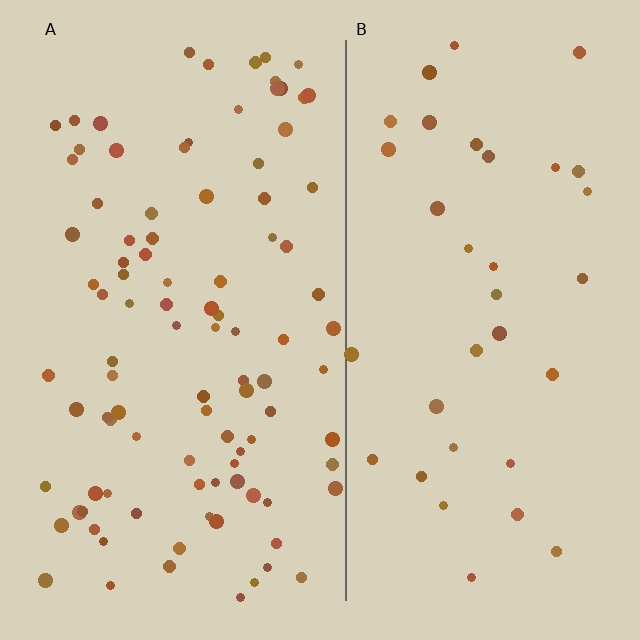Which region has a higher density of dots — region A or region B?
A (the left).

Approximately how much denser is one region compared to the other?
Approximately 2.7× — region A over region B.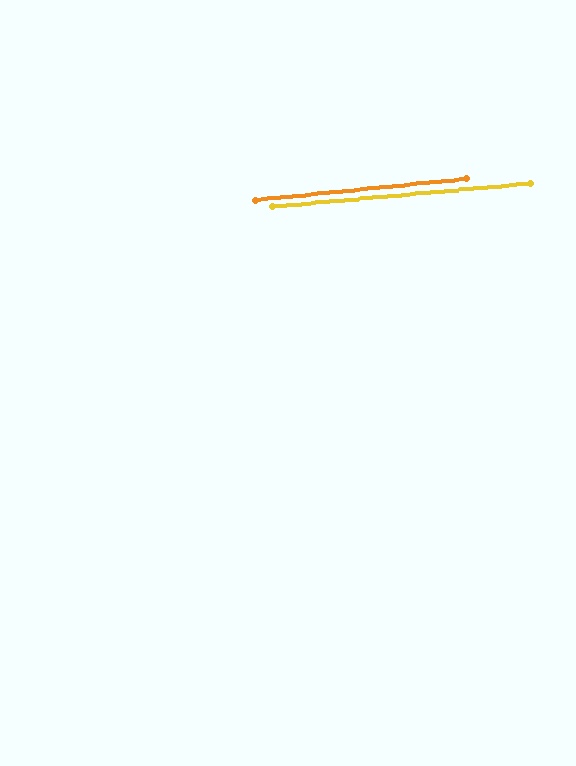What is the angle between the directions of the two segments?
Approximately 1 degree.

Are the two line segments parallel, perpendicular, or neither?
Parallel — their directions differ by only 0.8°.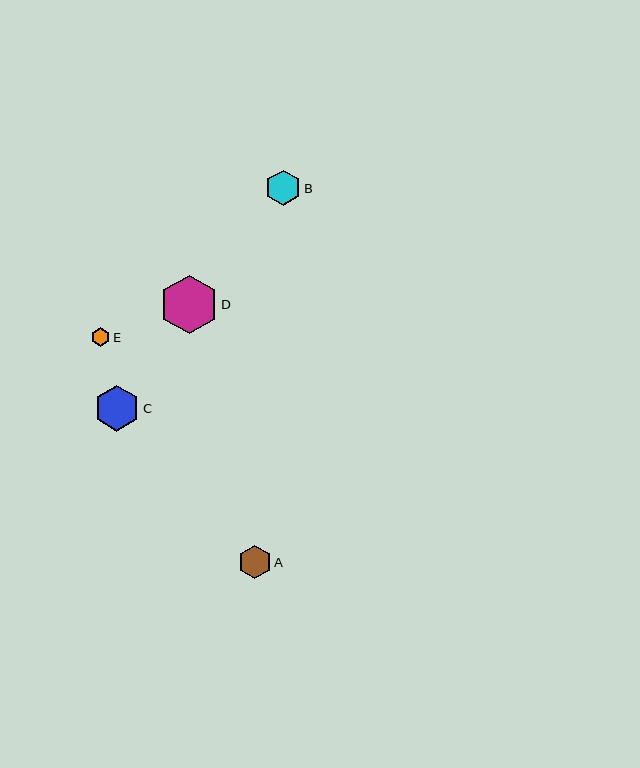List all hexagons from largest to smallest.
From largest to smallest: D, C, B, A, E.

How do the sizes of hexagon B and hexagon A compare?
Hexagon B and hexagon A are approximately the same size.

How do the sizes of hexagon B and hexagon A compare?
Hexagon B and hexagon A are approximately the same size.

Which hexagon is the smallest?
Hexagon E is the smallest with a size of approximately 18 pixels.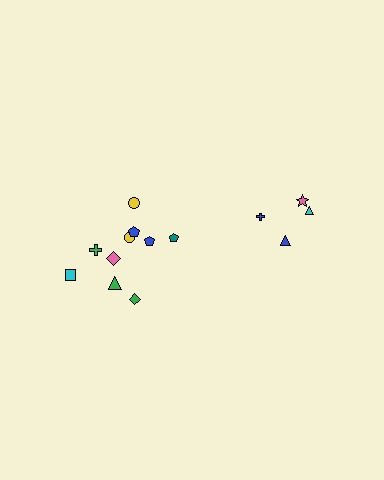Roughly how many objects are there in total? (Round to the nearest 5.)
Roughly 15 objects in total.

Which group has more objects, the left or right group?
The left group.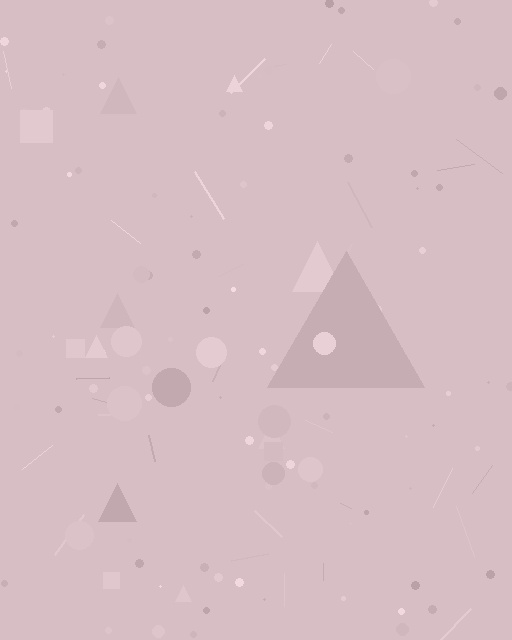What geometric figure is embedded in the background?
A triangle is embedded in the background.